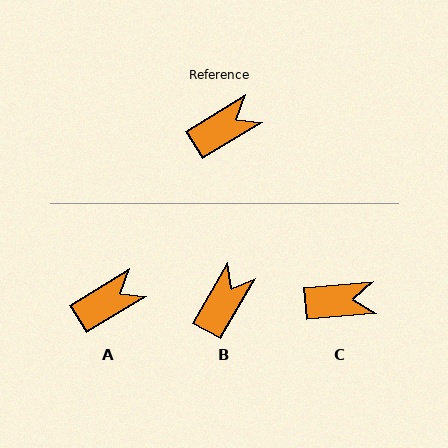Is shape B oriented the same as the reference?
No, it is off by about 29 degrees.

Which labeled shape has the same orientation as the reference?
A.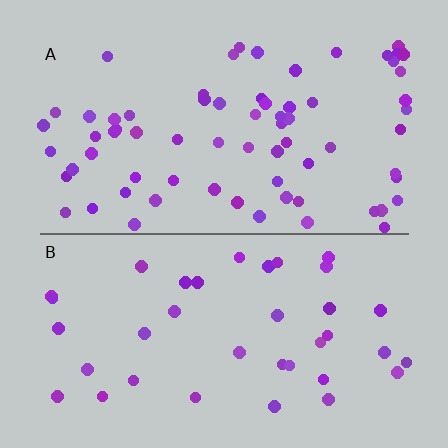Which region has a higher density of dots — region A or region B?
A (the top).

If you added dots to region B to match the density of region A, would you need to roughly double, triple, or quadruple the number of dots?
Approximately double.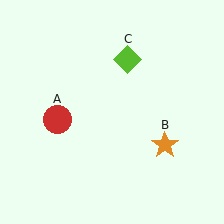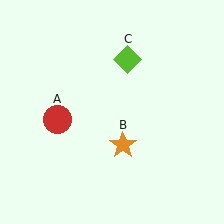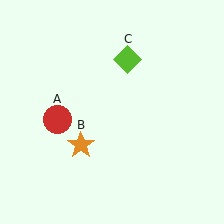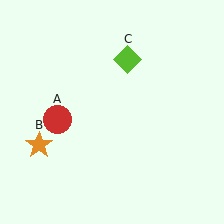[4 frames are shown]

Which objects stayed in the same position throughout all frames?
Red circle (object A) and lime diamond (object C) remained stationary.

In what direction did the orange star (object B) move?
The orange star (object B) moved left.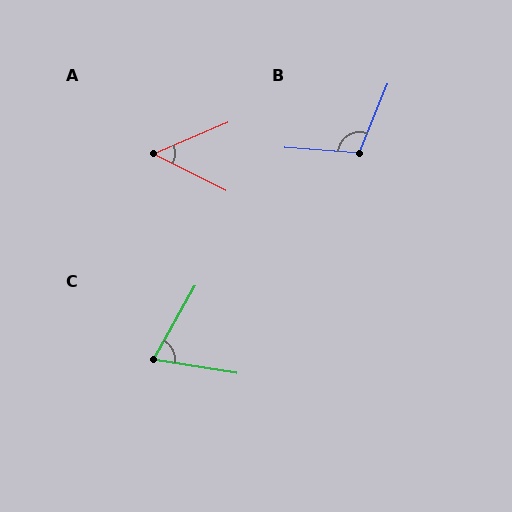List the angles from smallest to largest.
A (50°), C (69°), B (108°).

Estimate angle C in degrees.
Approximately 69 degrees.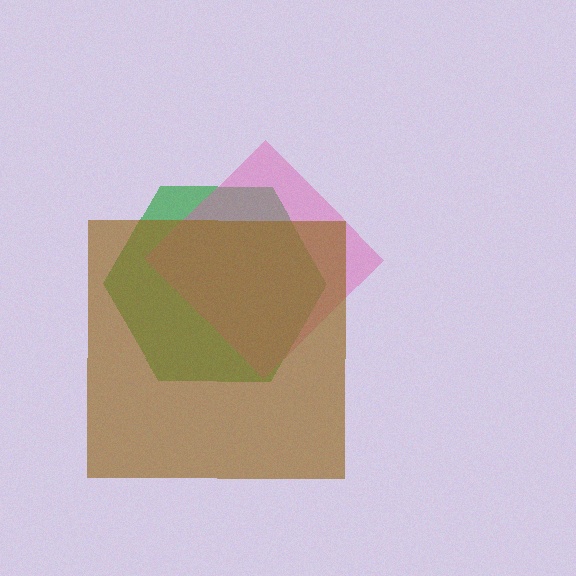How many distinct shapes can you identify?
There are 3 distinct shapes: a green hexagon, a pink diamond, a brown square.